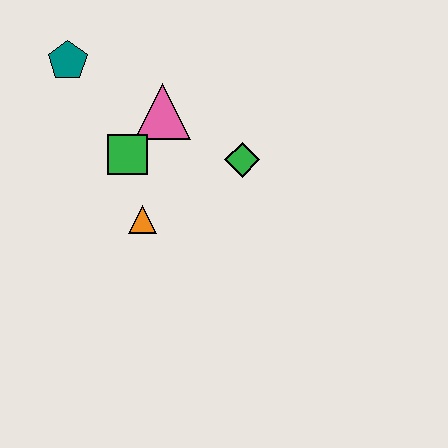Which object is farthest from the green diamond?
The teal pentagon is farthest from the green diamond.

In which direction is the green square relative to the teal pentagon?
The green square is below the teal pentagon.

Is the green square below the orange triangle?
No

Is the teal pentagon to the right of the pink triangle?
No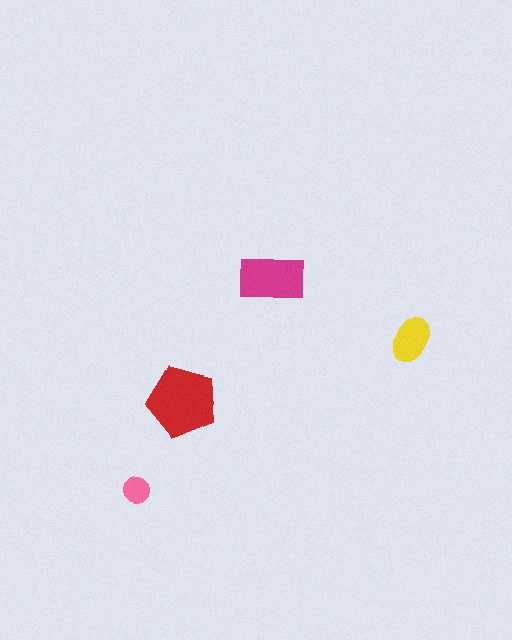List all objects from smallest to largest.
The pink circle, the yellow ellipse, the magenta rectangle, the red pentagon.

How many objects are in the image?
There are 4 objects in the image.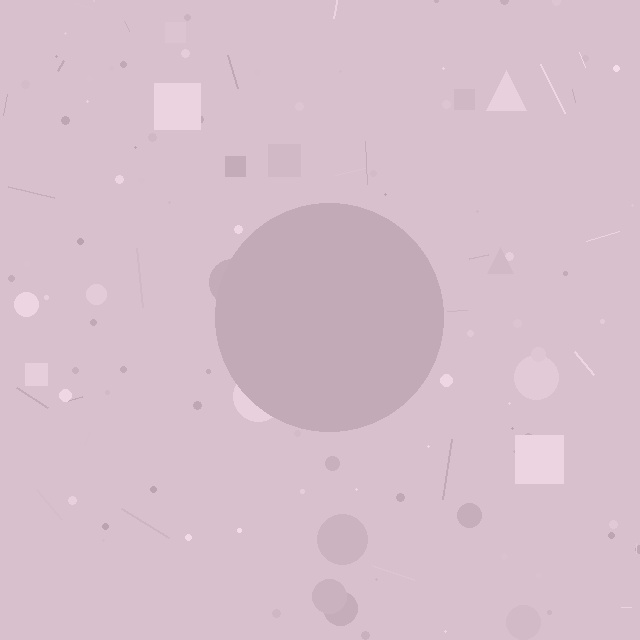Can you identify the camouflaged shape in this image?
The camouflaged shape is a circle.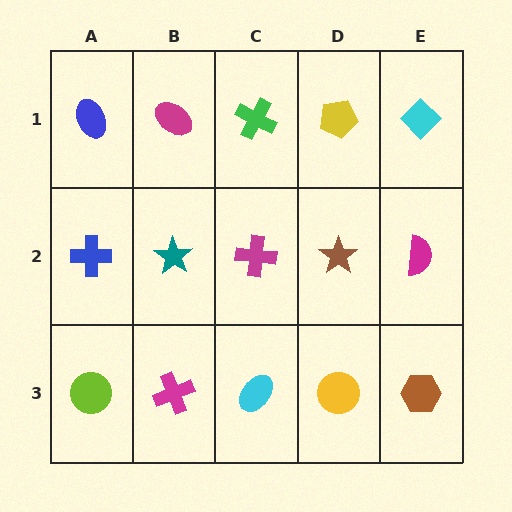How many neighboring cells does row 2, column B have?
4.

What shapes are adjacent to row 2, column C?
A green cross (row 1, column C), a cyan ellipse (row 3, column C), a teal star (row 2, column B), a brown star (row 2, column D).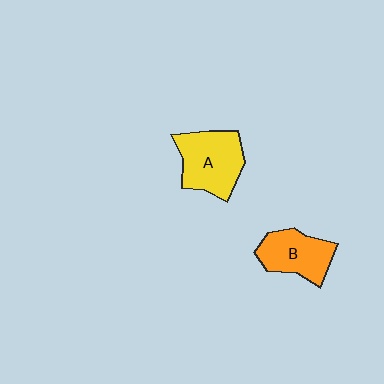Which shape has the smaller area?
Shape B (orange).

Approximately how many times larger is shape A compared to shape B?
Approximately 1.2 times.